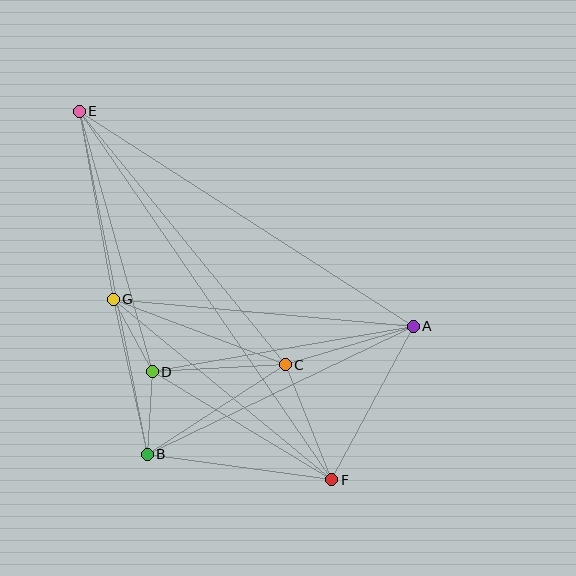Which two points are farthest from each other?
Points E and F are farthest from each other.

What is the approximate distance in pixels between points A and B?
The distance between A and B is approximately 295 pixels.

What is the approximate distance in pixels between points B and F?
The distance between B and F is approximately 186 pixels.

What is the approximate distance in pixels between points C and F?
The distance between C and F is approximately 124 pixels.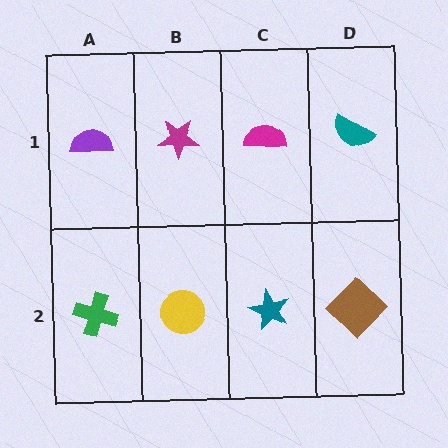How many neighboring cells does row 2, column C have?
3.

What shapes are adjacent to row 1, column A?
A green cross (row 2, column A), a magenta star (row 1, column B).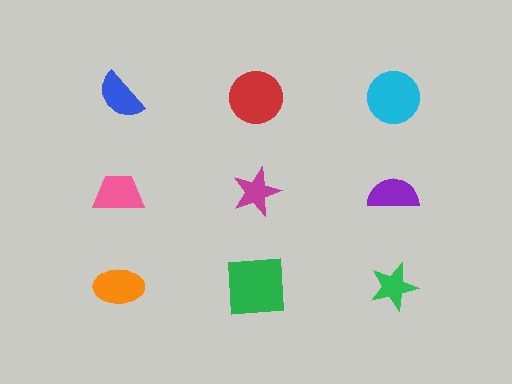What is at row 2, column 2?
A magenta star.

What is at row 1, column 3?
A cyan circle.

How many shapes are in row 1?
3 shapes.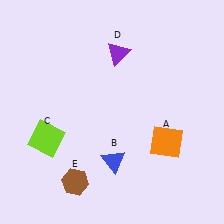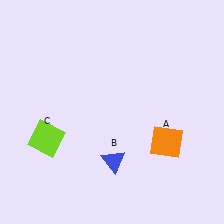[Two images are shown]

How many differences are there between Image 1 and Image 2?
There are 2 differences between the two images.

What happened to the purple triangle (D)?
The purple triangle (D) was removed in Image 2. It was in the top-right area of Image 1.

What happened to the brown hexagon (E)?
The brown hexagon (E) was removed in Image 2. It was in the bottom-left area of Image 1.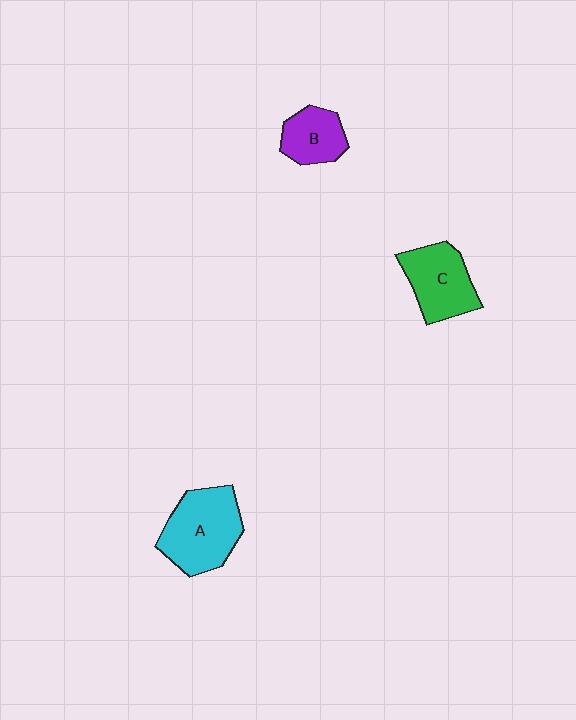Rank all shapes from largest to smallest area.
From largest to smallest: A (cyan), C (green), B (purple).